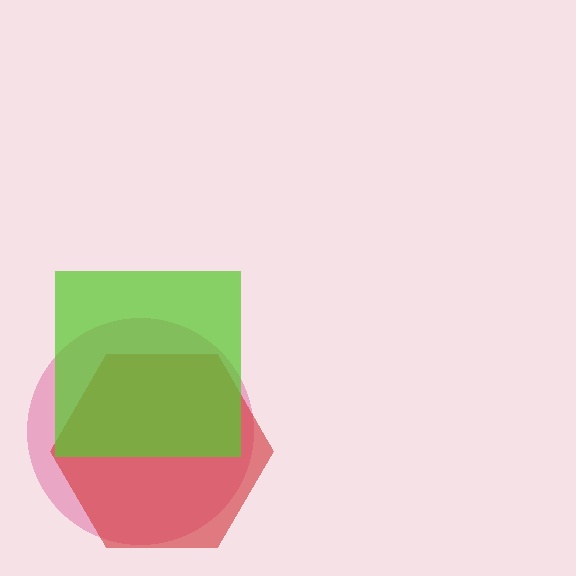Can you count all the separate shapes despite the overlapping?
Yes, there are 3 separate shapes.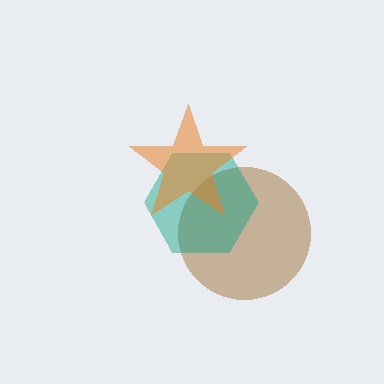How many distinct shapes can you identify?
There are 3 distinct shapes: a brown circle, a teal hexagon, an orange star.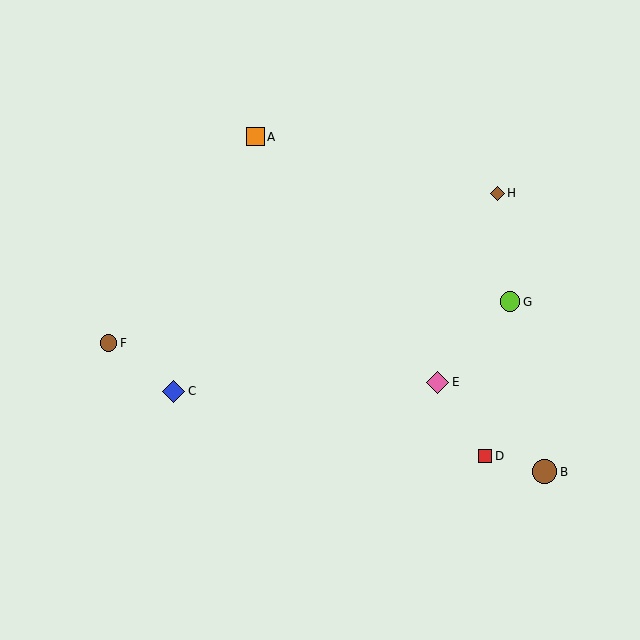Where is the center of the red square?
The center of the red square is at (485, 456).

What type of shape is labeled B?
Shape B is a brown circle.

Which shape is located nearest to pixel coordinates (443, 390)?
The pink diamond (labeled E) at (438, 382) is nearest to that location.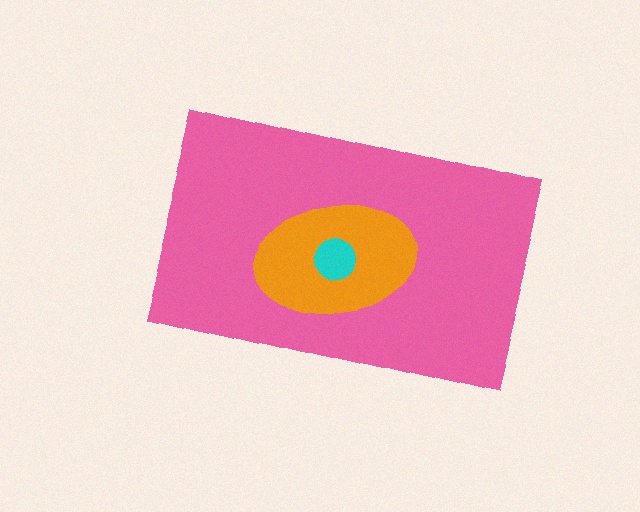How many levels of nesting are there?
3.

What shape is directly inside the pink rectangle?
The orange ellipse.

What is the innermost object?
The cyan circle.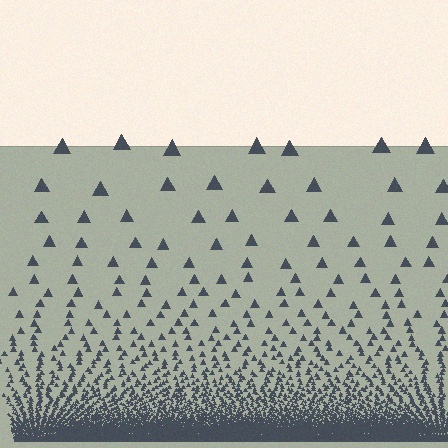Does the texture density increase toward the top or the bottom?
Density increases toward the bottom.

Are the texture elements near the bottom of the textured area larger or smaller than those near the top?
Smaller. The gradient is inverted — elements near the bottom are smaller and denser.